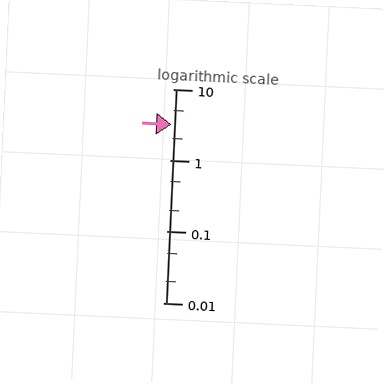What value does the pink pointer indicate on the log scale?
The pointer indicates approximately 3.2.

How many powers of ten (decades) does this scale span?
The scale spans 3 decades, from 0.01 to 10.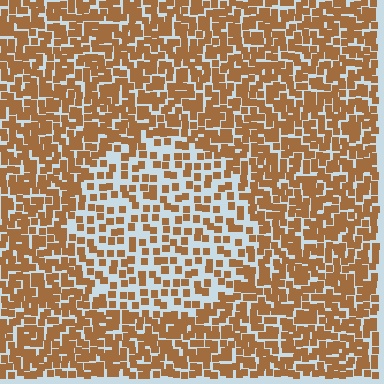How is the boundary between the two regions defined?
The boundary is defined by a change in element density (approximately 2.0x ratio). All elements are the same color, size, and shape.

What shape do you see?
I see a circle.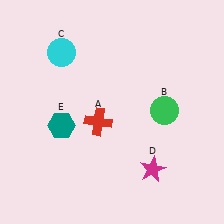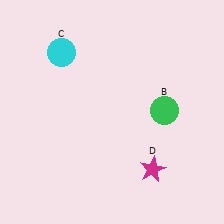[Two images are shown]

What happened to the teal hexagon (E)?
The teal hexagon (E) was removed in Image 2. It was in the bottom-left area of Image 1.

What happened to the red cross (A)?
The red cross (A) was removed in Image 2. It was in the bottom-left area of Image 1.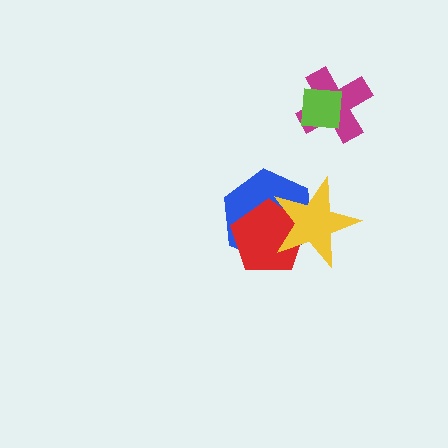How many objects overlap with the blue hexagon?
2 objects overlap with the blue hexagon.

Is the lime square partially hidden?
No, no other shape covers it.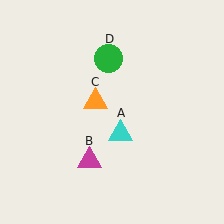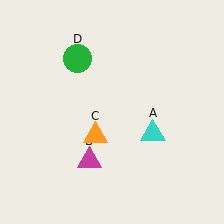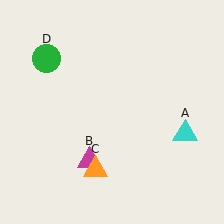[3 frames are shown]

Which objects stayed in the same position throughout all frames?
Magenta triangle (object B) remained stationary.